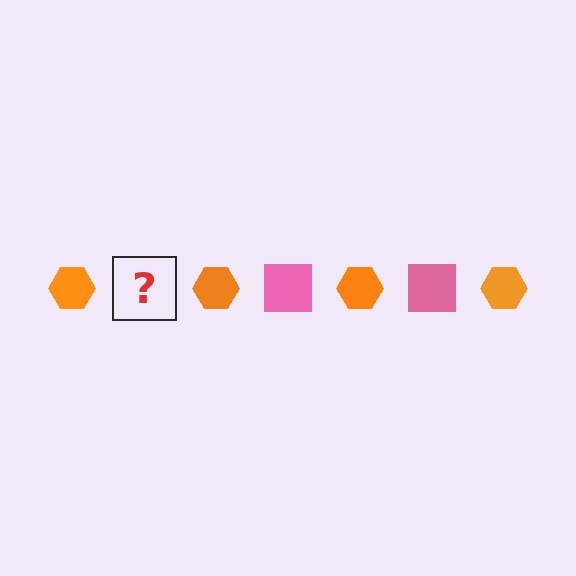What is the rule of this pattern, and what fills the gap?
The rule is that the pattern alternates between orange hexagon and pink square. The gap should be filled with a pink square.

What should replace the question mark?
The question mark should be replaced with a pink square.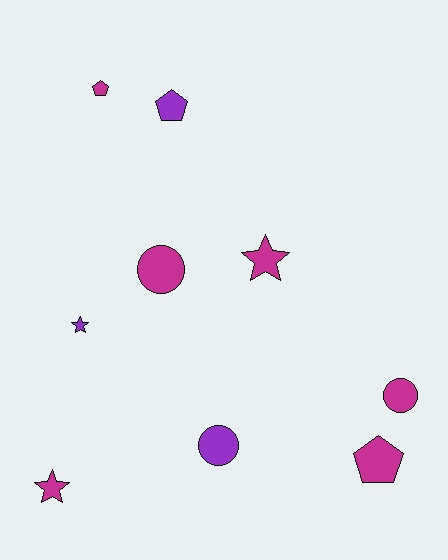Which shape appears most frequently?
Pentagon, with 3 objects.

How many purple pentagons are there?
There is 1 purple pentagon.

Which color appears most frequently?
Magenta, with 6 objects.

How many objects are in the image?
There are 9 objects.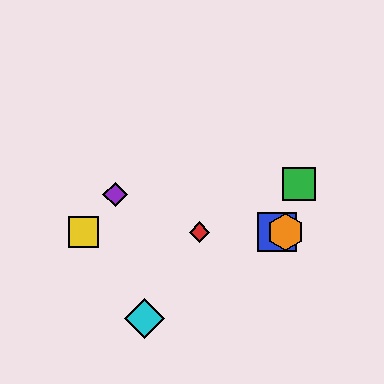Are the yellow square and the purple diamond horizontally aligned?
No, the yellow square is at y≈232 and the purple diamond is at y≈194.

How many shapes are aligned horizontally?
4 shapes (the red diamond, the blue square, the yellow square, the orange hexagon) are aligned horizontally.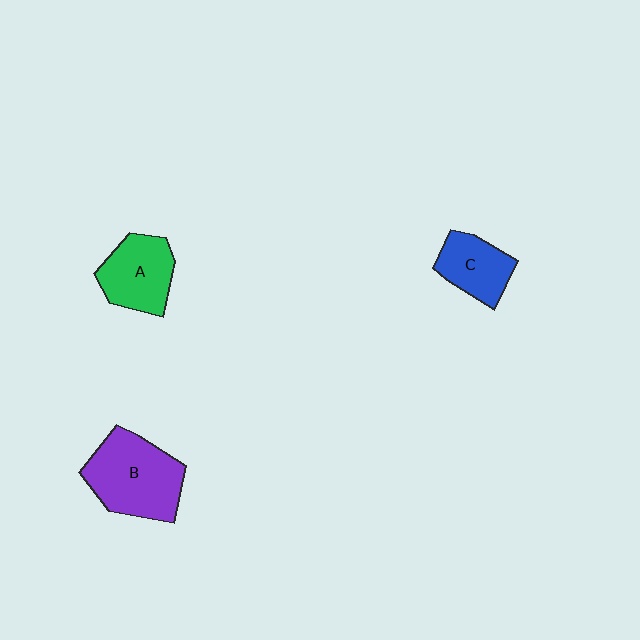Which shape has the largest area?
Shape B (purple).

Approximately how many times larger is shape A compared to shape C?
Approximately 1.2 times.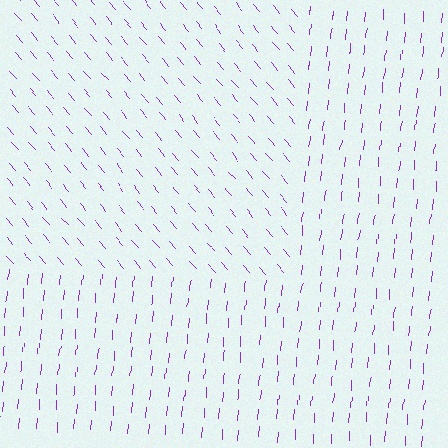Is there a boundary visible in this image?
Yes, there is a texture boundary formed by a change in line orientation.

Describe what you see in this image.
The image is filled with small purple line segments. A rectangle region in the image has lines oriented differently from the surrounding lines, creating a visible texture boundary.